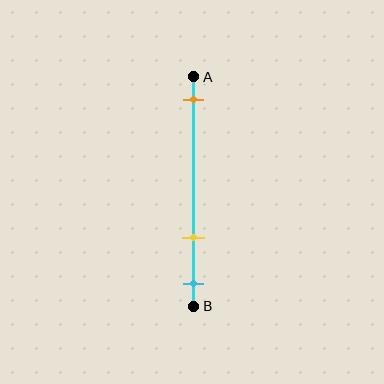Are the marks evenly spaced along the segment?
No, the marks are not evenly spaced.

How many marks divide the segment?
There are 3 marks dividing the segment.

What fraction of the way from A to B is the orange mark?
The orange mark is approximately 10% (0.1) of the way from A to B.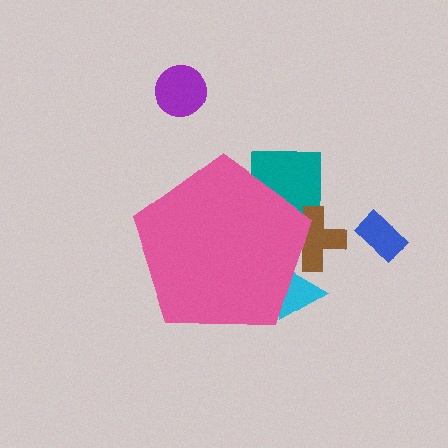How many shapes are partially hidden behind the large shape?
3 shapes are partially hidden.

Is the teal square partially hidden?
Yes, the teal square is partially hidden behind the pink pentagon.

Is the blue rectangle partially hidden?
No, the blue rectangle is fully visible.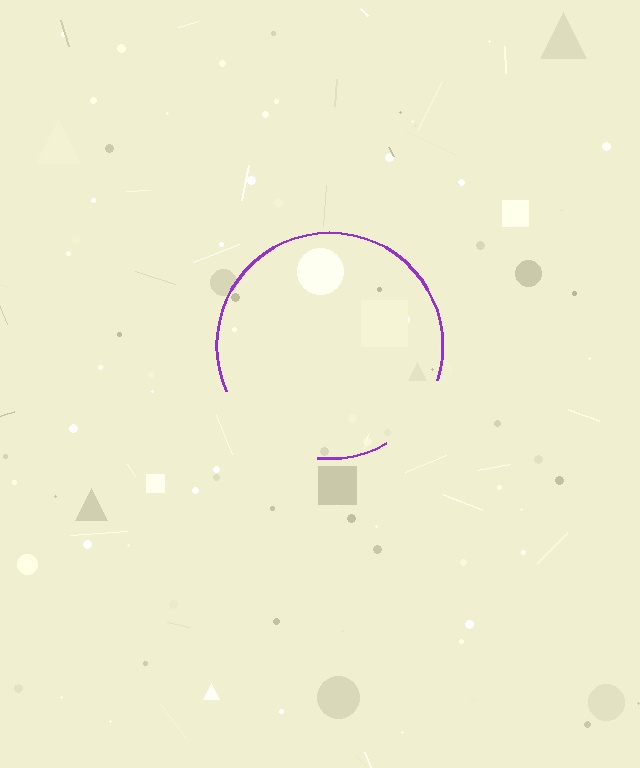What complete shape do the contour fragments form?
The contour fragments form a circle.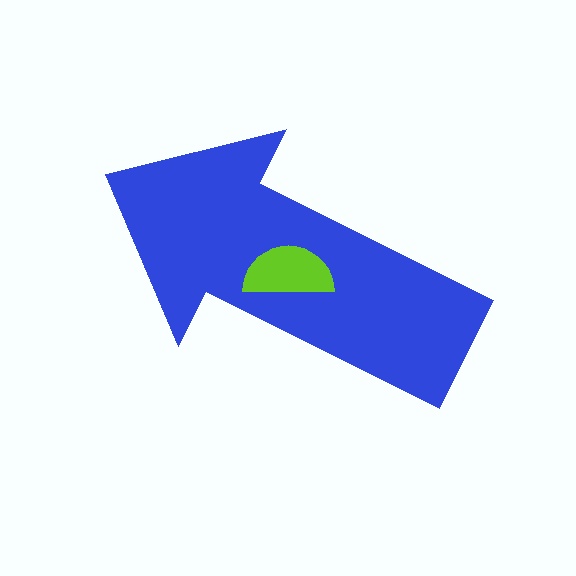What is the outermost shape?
The blue arrow.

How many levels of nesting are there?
2.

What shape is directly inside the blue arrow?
The lime semicircle.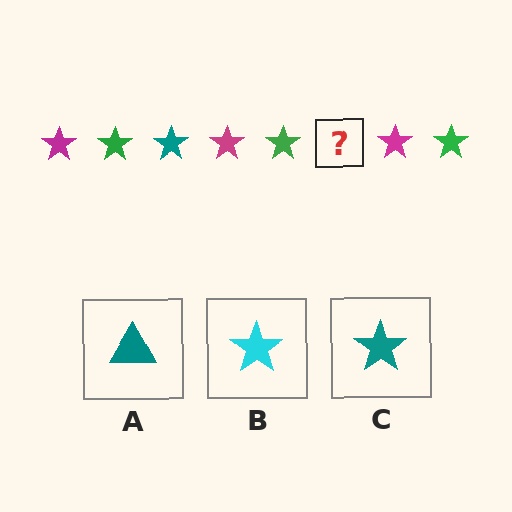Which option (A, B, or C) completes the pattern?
C.